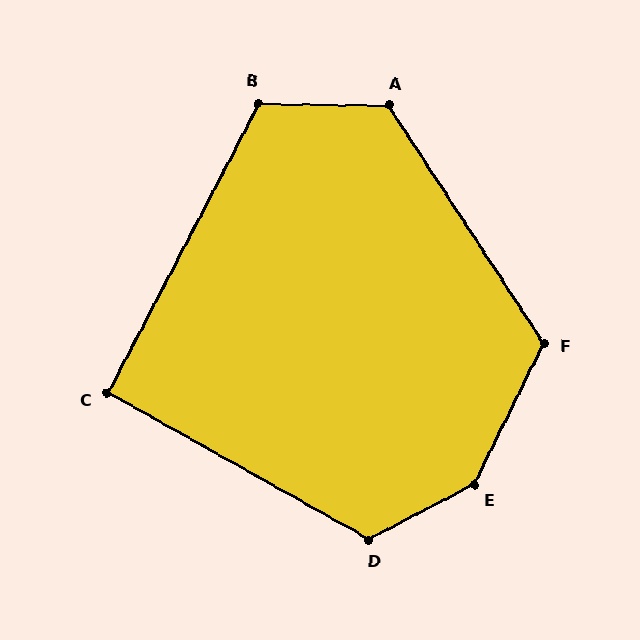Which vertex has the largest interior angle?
E, at approximately 144 degrees.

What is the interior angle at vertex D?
Approximately 123 degrees (obtuse).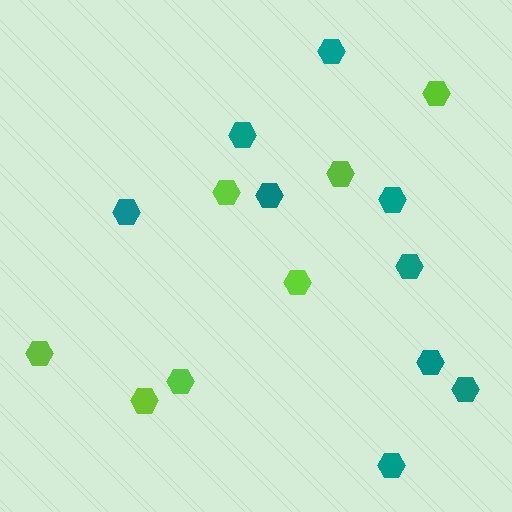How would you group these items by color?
There are 2 groups: one group of teal hexagons (9) and one group of lime hexagons (7).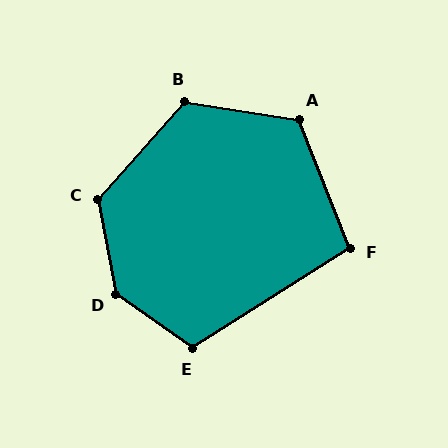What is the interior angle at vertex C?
Approximately 127 degrees (obtuse).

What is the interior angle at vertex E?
Approximately 112 degrees (obtuse).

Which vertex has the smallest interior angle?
F, at approximately 101 degrees.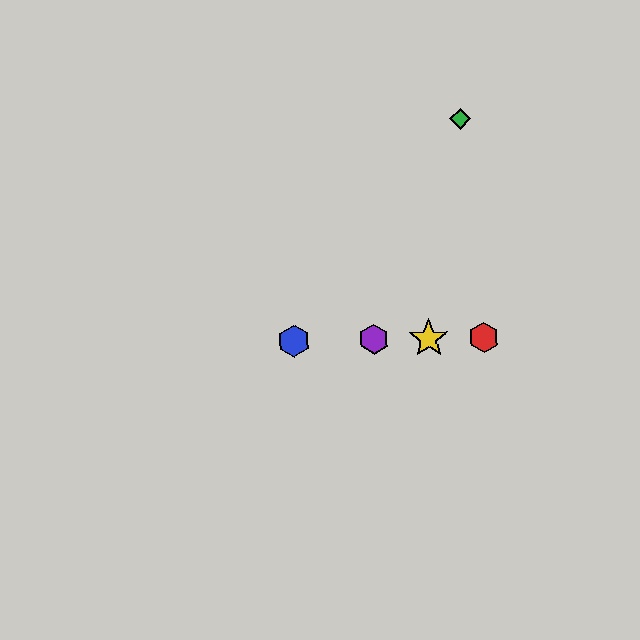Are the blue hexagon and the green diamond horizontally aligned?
No, the blue hexagon is at y≈341 and the green diamond is at y≈119.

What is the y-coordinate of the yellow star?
The yellow star is at y≈338.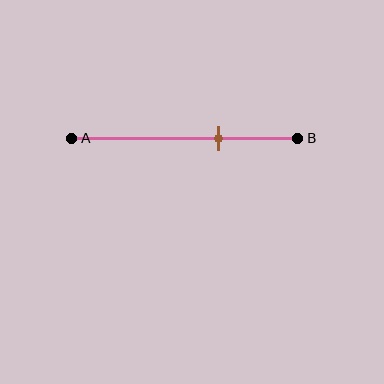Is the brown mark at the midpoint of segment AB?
No, the mark is at about 65% from A, not at the 50% midpoint.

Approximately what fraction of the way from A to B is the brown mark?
The brown mark is approximately 65% of the way from A to B.